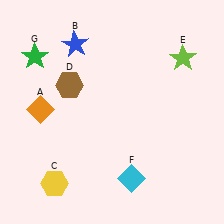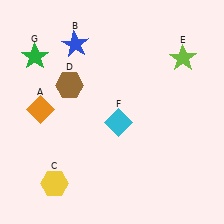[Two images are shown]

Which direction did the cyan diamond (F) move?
The cyan diamond (F) moved up.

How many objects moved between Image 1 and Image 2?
1 object moved between the two images.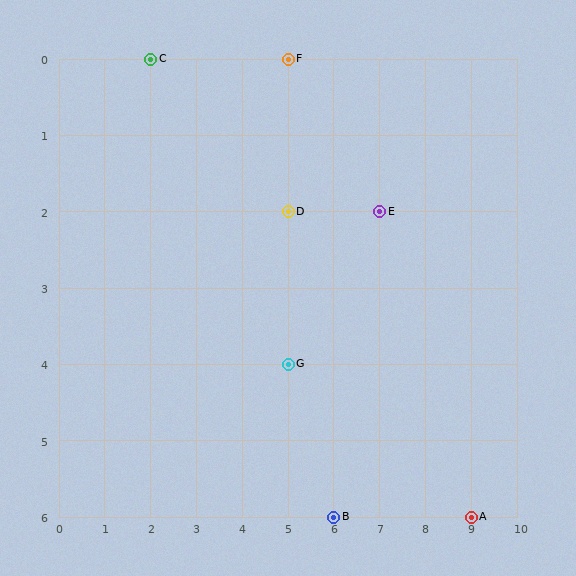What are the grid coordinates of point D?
Point D is at grid coordinates (5, 2).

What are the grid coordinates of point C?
Point C is at grid coordinates (2, 0).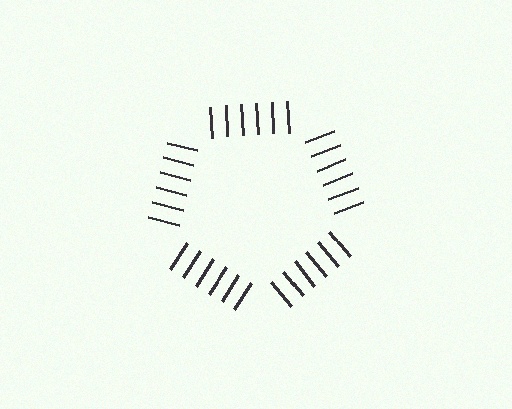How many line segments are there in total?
30 — 6 along each of the 5 edges.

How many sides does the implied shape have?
5 sides — the line-ends trace a pentagon.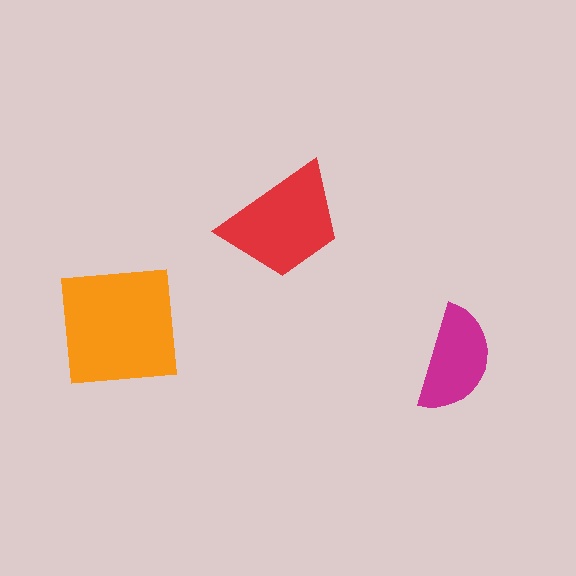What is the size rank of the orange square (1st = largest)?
1st.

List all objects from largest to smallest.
The orange square, the red trapezoid, the magenta semicircle.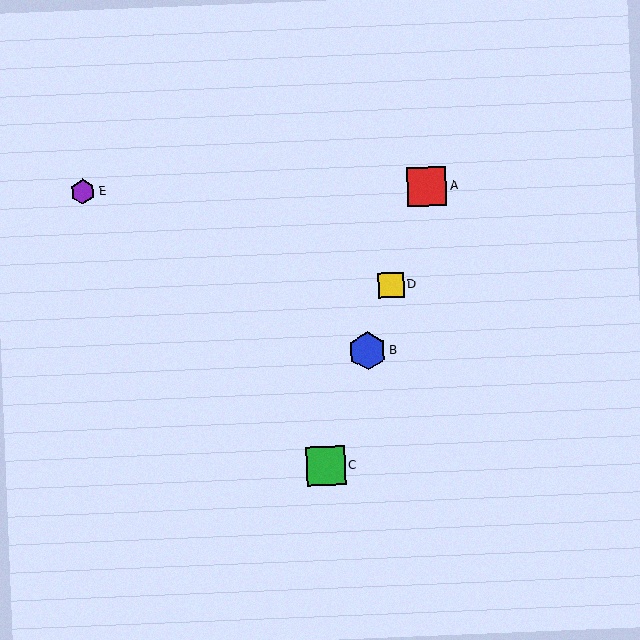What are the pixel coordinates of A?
Object A is at (427, 186).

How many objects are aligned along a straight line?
4 objects (A, B, C, D) are aligned along a straight line.